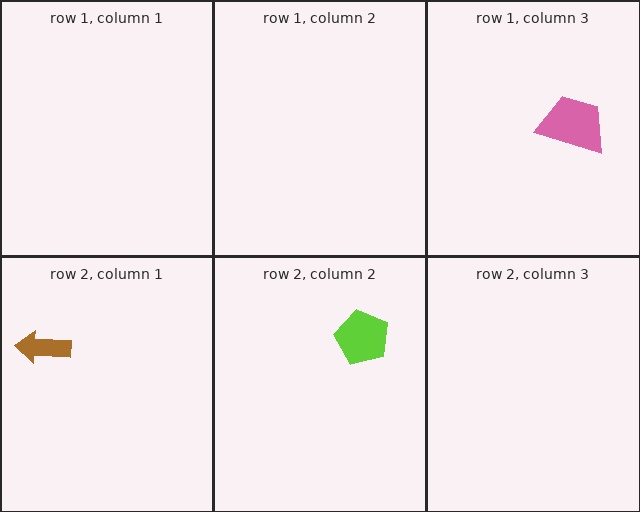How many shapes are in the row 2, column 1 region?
1.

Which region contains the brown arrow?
The row 2, column 1 region.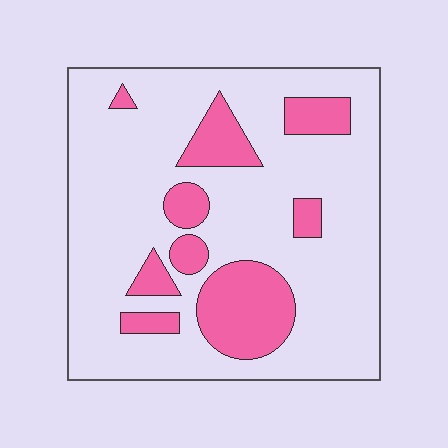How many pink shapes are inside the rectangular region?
9.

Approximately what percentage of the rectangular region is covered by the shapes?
Approximately 20%.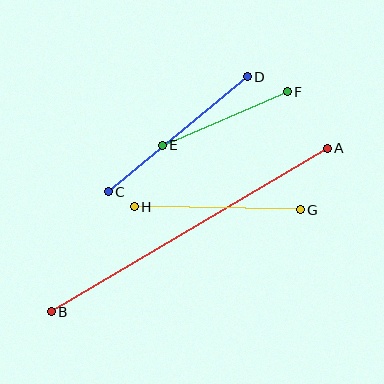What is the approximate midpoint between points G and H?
The midpoint is at approximately (217, 208) pixels.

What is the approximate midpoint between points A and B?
The midpoint is at approximately (189, 230) pixels.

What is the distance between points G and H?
The distance is approximately 166 pixels.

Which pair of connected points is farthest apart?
Points A and B are farthest apart.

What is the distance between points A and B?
The distance is approximately 321 pixels.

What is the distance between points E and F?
The distance is approximately 136 pixels.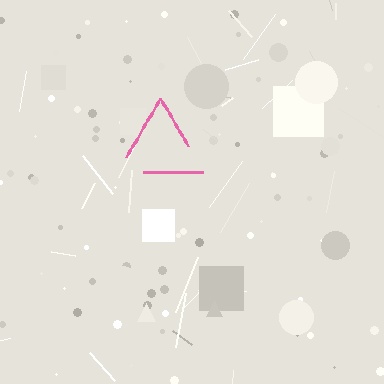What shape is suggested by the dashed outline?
The dashed outline suggests a triangle.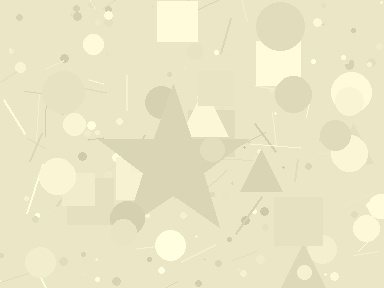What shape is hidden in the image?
A star is hidden in the image.